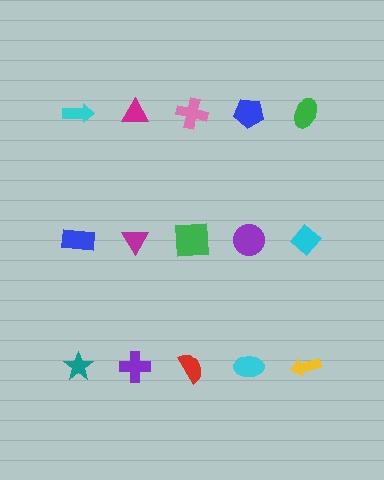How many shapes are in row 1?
5 shapes.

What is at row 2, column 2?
A magenta triangle.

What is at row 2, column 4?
A purple circle.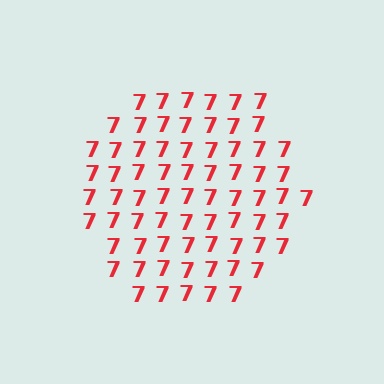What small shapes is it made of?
It is made of small digit 7's.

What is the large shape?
The large shape is a hexagon.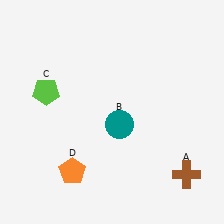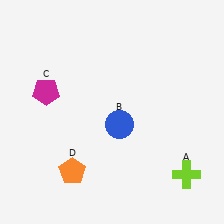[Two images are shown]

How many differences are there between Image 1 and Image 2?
There are 3 differences between the two images.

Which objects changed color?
A changed from brown to lime. B changed from teal to blue. C changed from lime to magenta.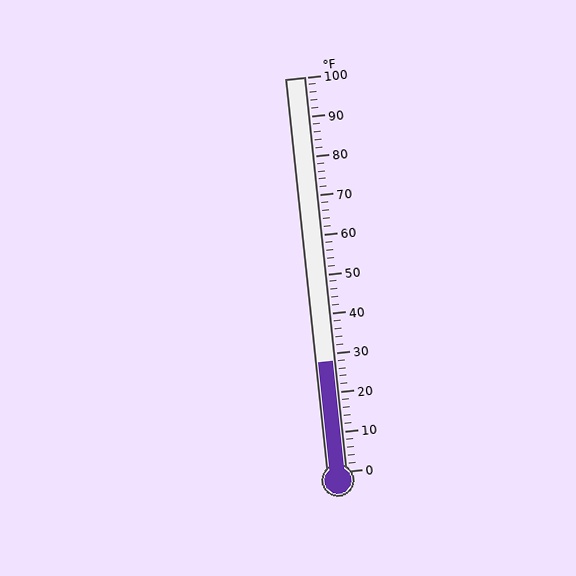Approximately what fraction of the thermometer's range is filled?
The thermometer is filled to approximately 30% of its range.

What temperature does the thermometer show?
The thermometer shows approximately 28°F.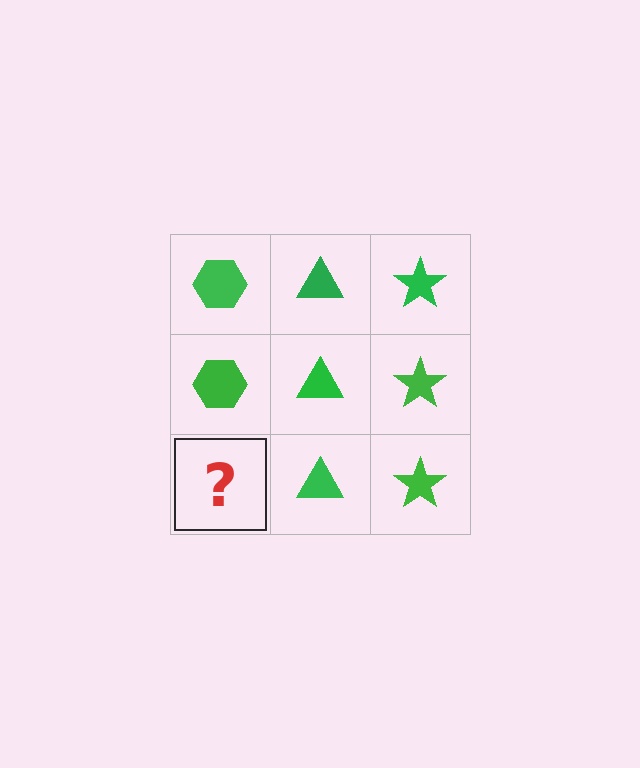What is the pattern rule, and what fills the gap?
The rule is that each column has a consistent shape. The gap should be filled with a green hexagon.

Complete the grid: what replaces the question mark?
The question mark should be replaced with a green hexagon.